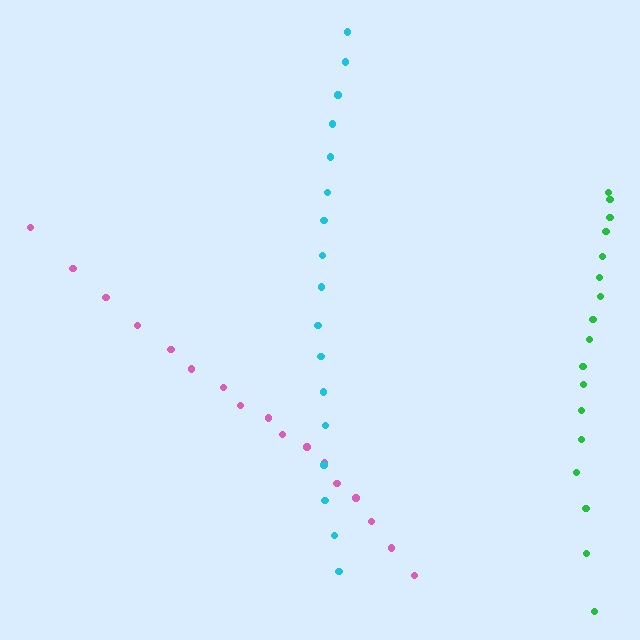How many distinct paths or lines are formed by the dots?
There are 3 distinct paths.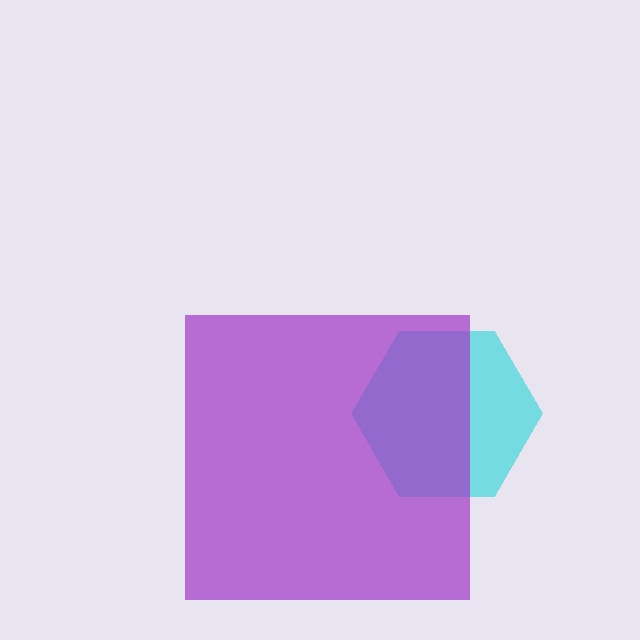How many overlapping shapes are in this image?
There are 2 overlapping shapes in the image.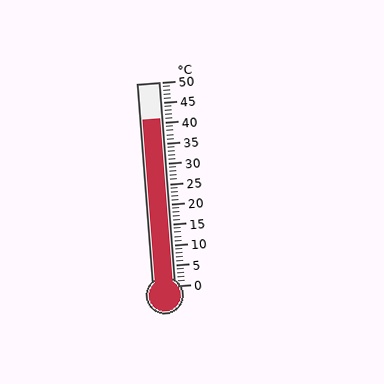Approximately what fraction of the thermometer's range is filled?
The thermometer is filled to approximately 80% of its range.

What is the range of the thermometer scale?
The thermometer scale ranges from 0°C to 50°C.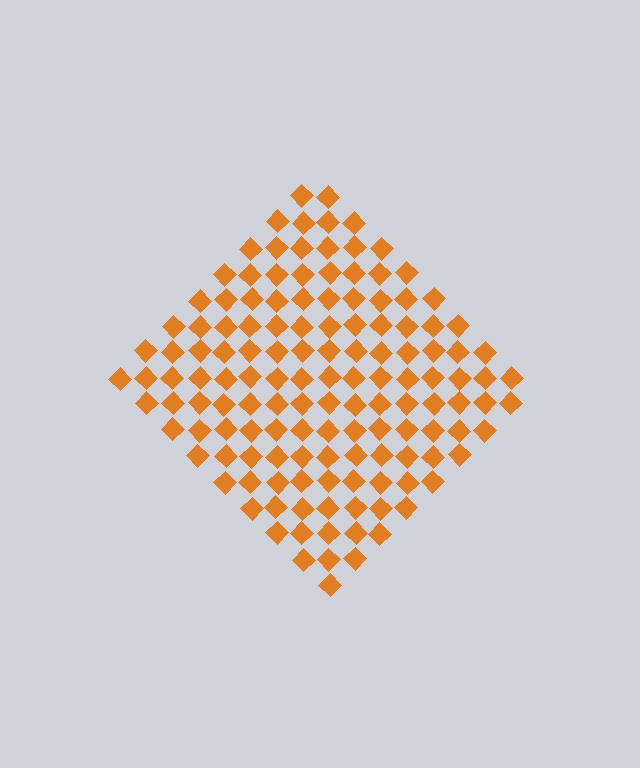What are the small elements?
The small elements are diamonds.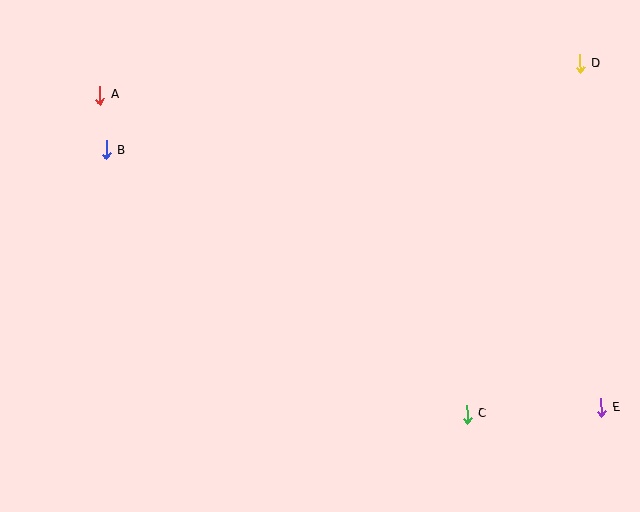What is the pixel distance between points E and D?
The distance between E and D is 345 pixels.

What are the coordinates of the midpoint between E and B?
The midpoint between E and B is at (354, 279).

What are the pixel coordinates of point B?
Point B is at (106, 150).